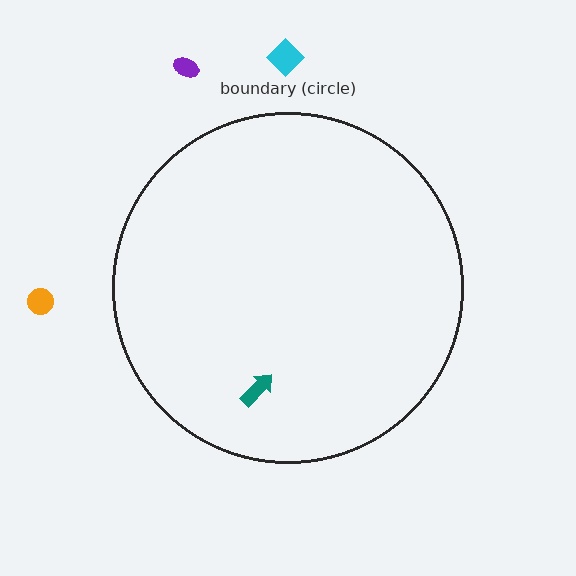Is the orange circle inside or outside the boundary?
Outside.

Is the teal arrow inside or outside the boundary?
Inside.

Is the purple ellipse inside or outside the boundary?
Outside.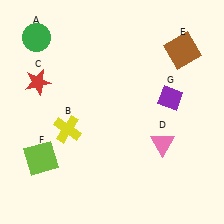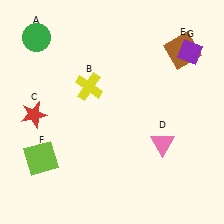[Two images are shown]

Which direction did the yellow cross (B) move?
The yellow cross (B) moved up.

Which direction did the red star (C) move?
The red star (C) moved down.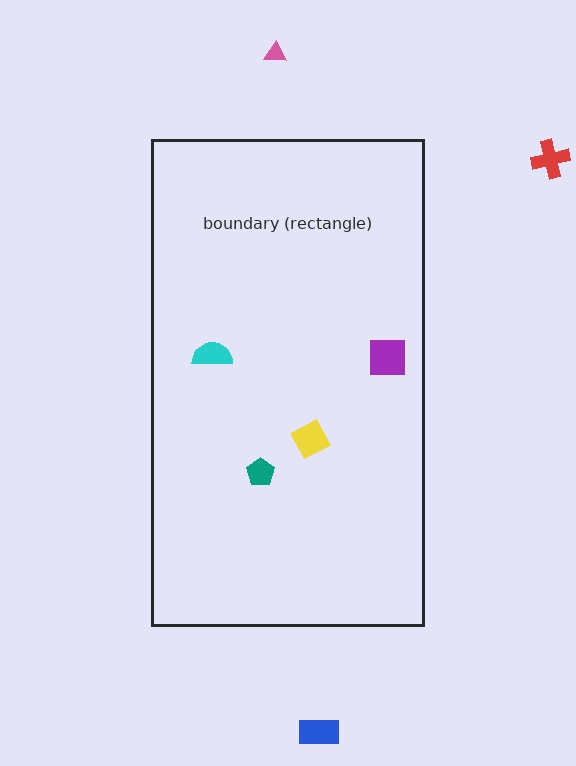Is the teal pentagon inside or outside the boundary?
Inside.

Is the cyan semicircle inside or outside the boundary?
Inside.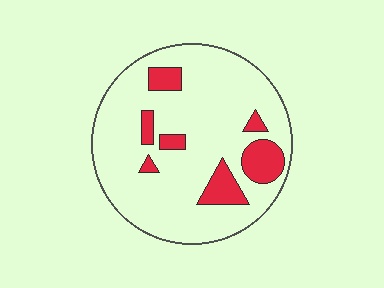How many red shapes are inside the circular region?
7.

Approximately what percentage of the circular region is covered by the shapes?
Approximately 15%.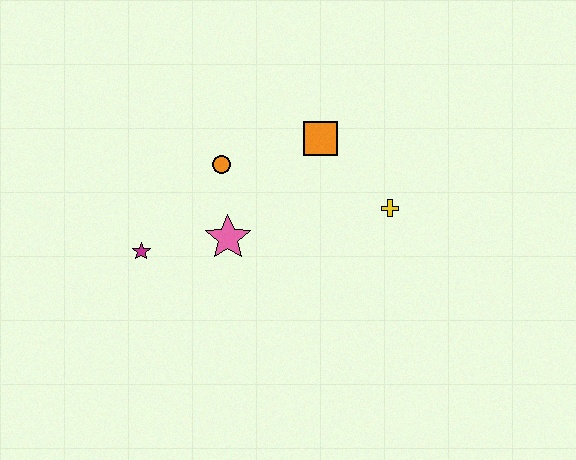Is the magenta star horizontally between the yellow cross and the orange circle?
No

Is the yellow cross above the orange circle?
No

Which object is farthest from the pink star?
The yellow cross is farthest from the pink star.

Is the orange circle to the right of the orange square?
No